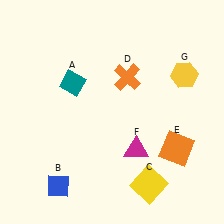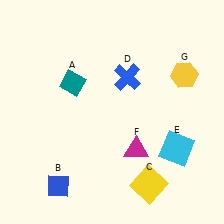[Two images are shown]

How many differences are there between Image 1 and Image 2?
There are 2 differences between the two images.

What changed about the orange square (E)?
In Image 1, E is orange. In Image 2, it changed to cyan.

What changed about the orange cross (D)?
In Image 1, D is orange. In Image 2, it changed to blue.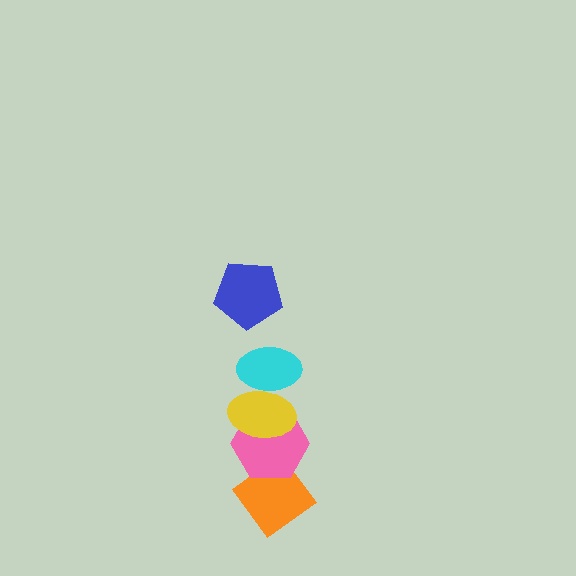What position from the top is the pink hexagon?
The pink hexagon is 4th from the top.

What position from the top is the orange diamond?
The orange diamond is 5th from the top.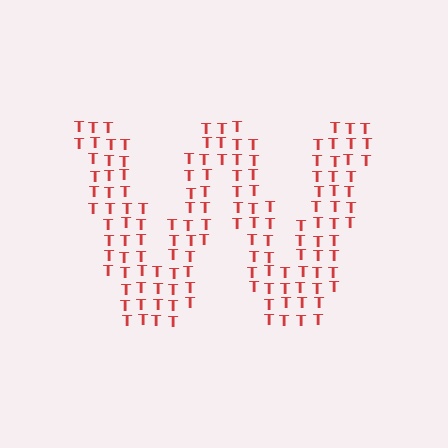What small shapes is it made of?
It is made of small letter T's.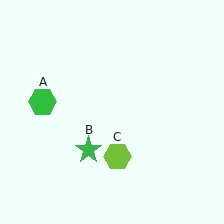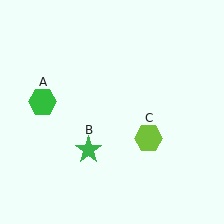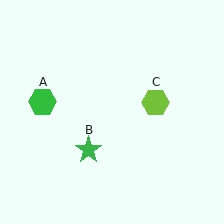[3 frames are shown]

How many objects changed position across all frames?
1 object changed position: lime hexagon (object C).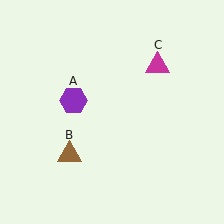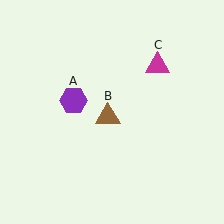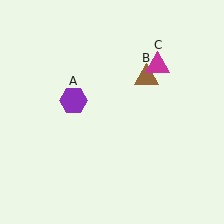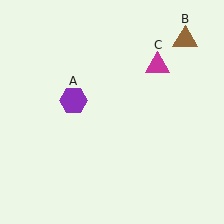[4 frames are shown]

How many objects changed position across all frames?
1 object changed position: brown triangle (object B).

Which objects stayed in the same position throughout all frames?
Purple hexagon (object A) and magenta triangle (object C) remained stationary.